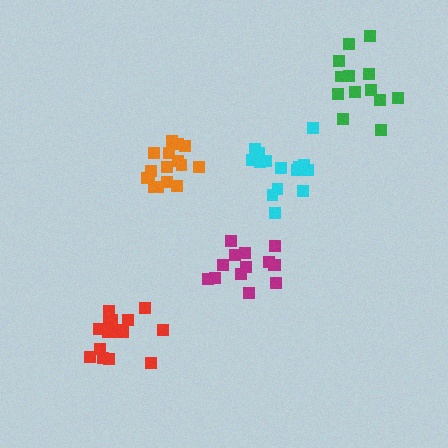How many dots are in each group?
Group 1: 13 dots, Group 2: 16 dots, Group 3: 17 dots, Group 4: 14 dots, Group 5: 15 dots (75 total).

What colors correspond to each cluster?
The clusters are colored: green, orange, red, magenta, cyan.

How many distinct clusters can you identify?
There are 5 distinct clusters.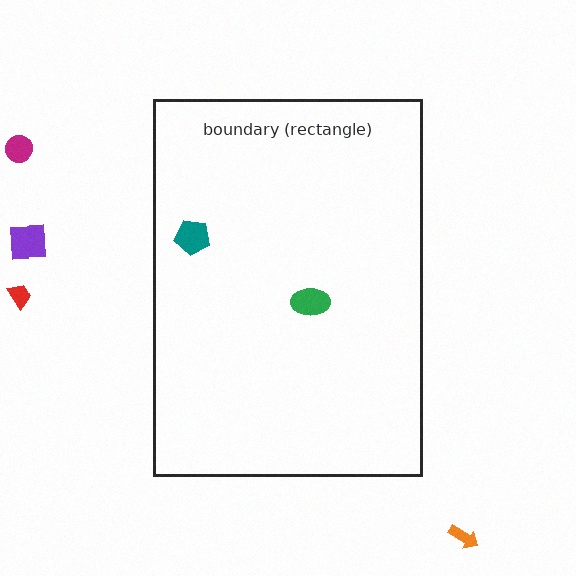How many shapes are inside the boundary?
2 inside, 4 outside.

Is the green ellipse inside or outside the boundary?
Inside.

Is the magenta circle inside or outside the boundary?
Outside.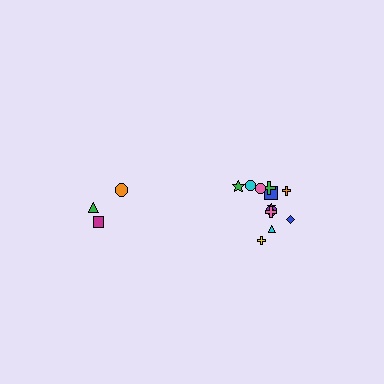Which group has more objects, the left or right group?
The right group.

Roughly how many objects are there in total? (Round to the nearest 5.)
Roughly 15 objects in total.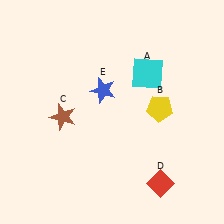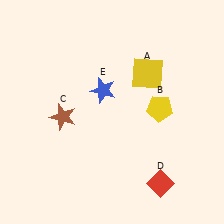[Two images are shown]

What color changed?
The square (A) changed from cyan in Image 1 to yellow in Image 2.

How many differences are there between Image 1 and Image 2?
There is 1 difference between the two images.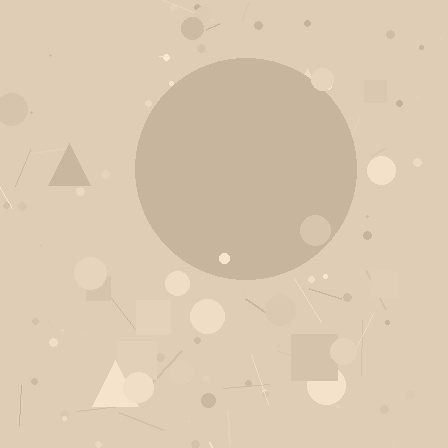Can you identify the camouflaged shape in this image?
The camouflaged shape is a circle.